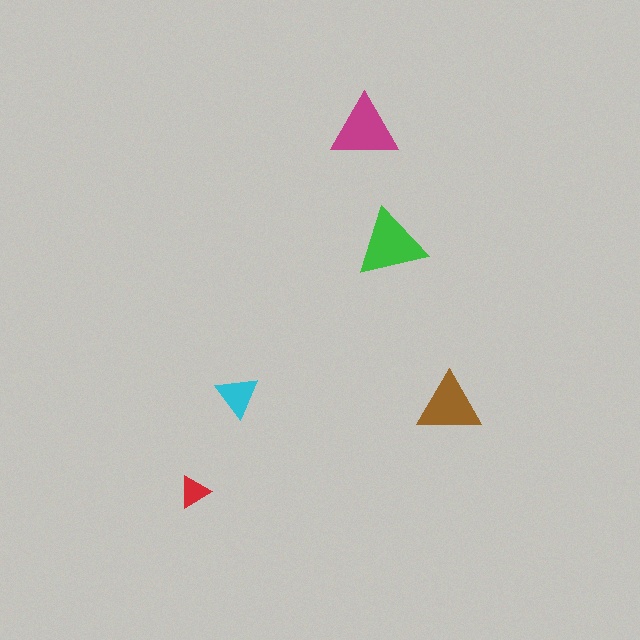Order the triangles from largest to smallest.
the green one, the magenta one, the brown one, the cyan one, the red one.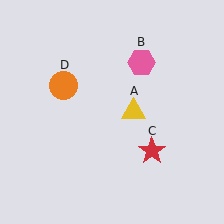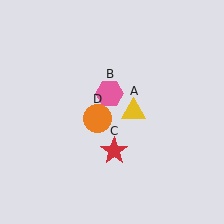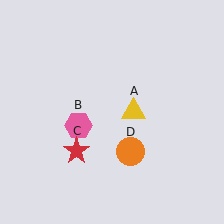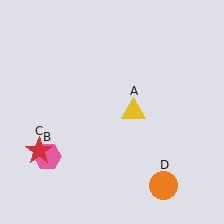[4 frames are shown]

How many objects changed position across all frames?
3 objects changed position: pink hexagon (object B), red star (object C), orange circle (object D).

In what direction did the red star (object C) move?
The red star (object C) moved left.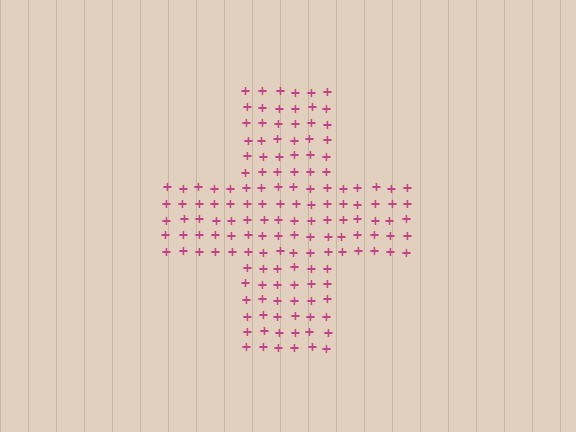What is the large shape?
The large shape is a cross.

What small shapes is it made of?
It is made of small plus signs.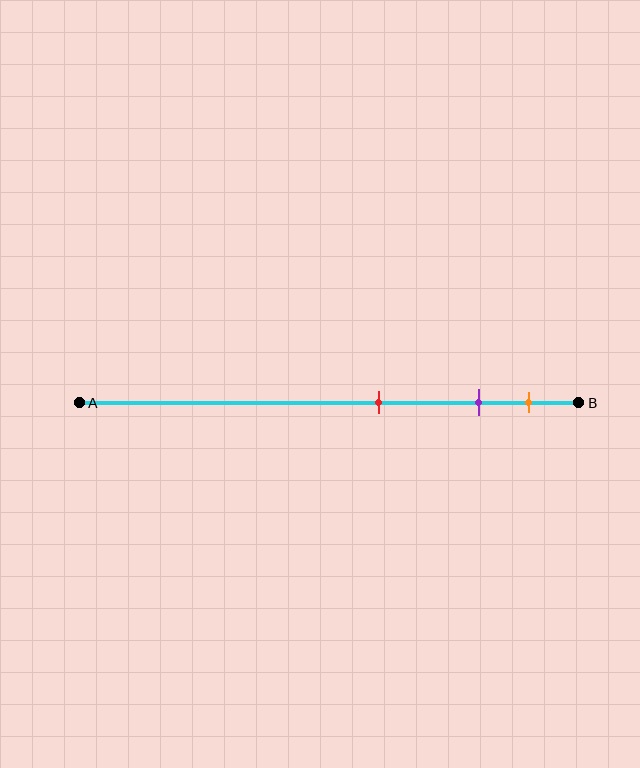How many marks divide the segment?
There are 3 marks dividing the segment.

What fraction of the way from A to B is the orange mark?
The orange mark is approximately 90% (0.9) of the way from A to B.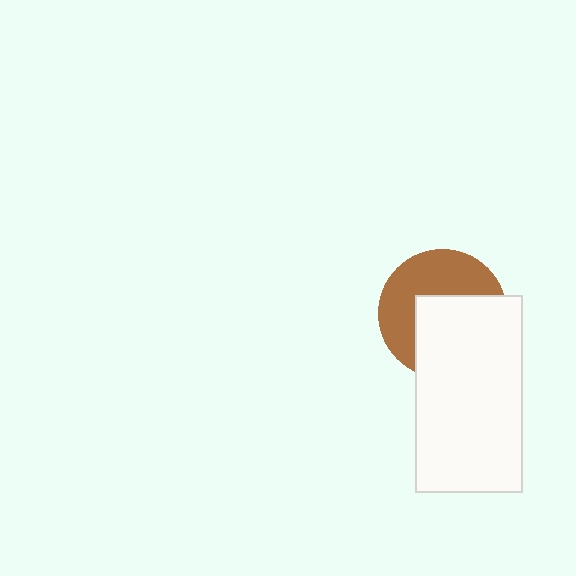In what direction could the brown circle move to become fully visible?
The brown circle could move toward the upper-left. That would shift it out from behind the white rectangle entirely.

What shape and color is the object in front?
The object in front is a white rectangle.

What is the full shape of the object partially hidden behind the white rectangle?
The partially hidden object is a brown circle.